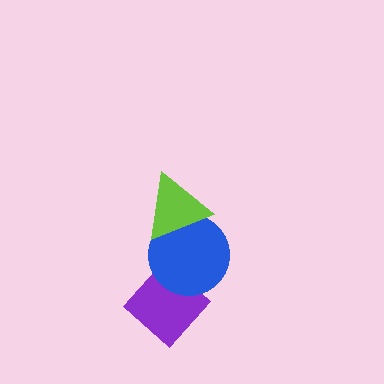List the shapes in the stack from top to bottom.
From top to bottom: the lime triangle, the blue circle, the purple diamond.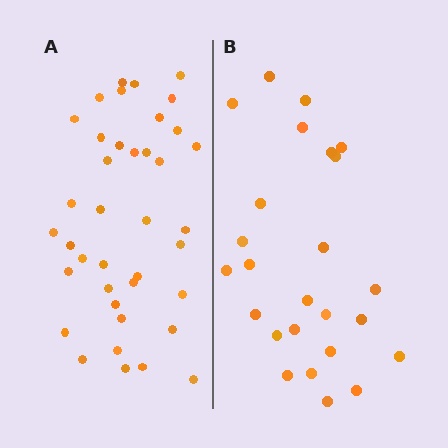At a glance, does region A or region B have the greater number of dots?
Region A (the left region) has more dots.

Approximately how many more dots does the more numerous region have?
Region A has approximately 15 more dots than region B.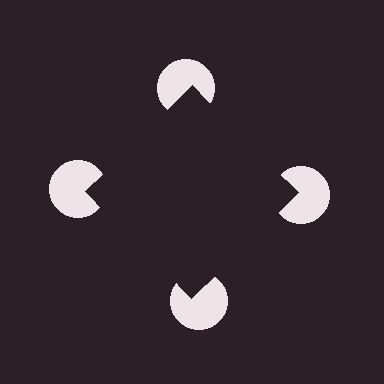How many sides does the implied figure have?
4 sides.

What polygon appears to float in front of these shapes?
An illusory square — its edges are inferred from the aligned wedge cuts in the pac-man discs, not physically drawn.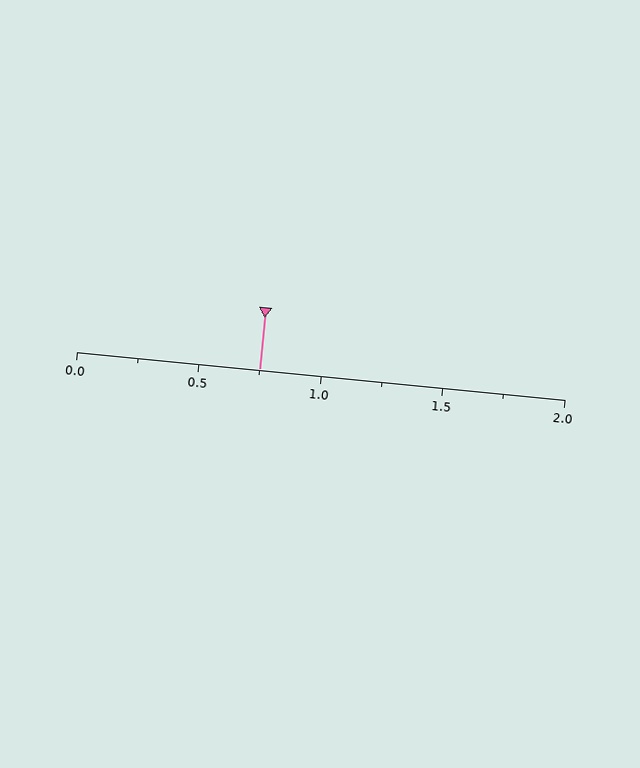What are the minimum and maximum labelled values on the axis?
The axis runs from 0.0 to 2.0.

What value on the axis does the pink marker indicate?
The marker indicates approximately 0.75.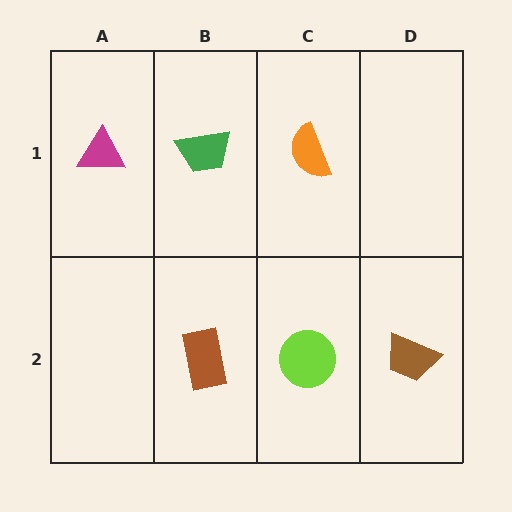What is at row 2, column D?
A brown trapezoid.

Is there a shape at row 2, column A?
No, that cell is empty.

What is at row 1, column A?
A magenta triangle.